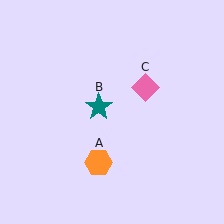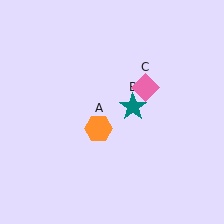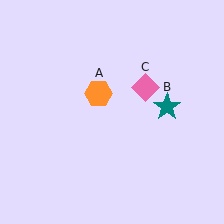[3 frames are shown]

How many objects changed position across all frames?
2 objects changed position: orange hexagon (object A), teal star (object B).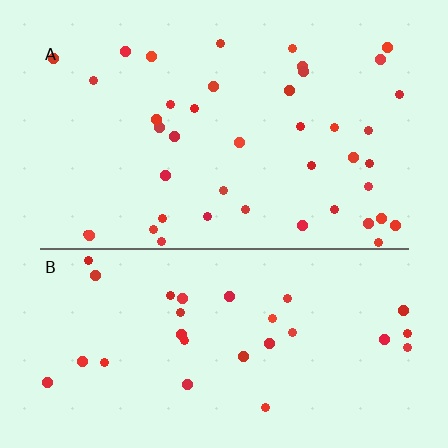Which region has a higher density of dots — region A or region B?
A (the top).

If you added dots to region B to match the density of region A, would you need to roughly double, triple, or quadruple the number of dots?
Approximately double.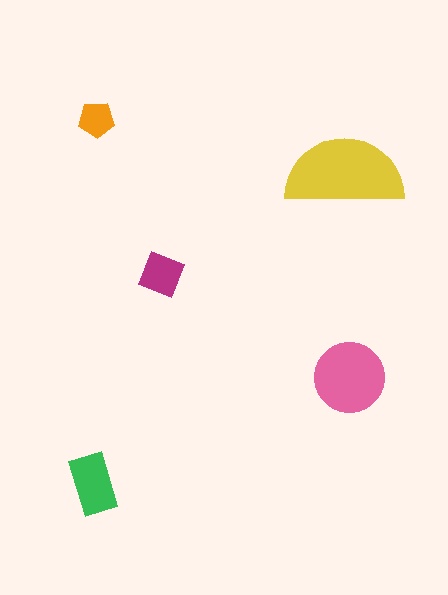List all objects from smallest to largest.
The orange pentagon, the magenta square, the green rectangle, the pink circle, the yellow semicircle.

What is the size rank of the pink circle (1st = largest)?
2nd.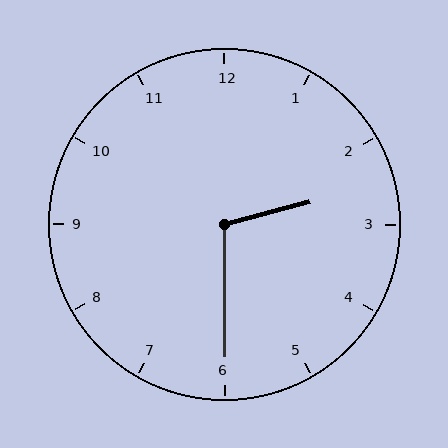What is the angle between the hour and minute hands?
Approximately 105 degrees.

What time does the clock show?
2:30.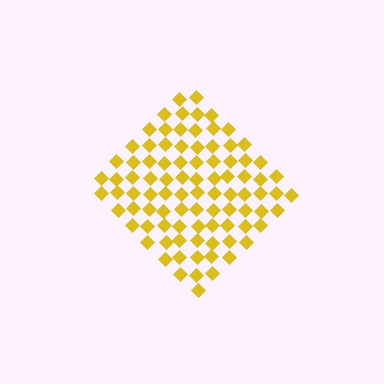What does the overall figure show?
The overall figure shows a diamond.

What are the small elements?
The small elements are diamonds.